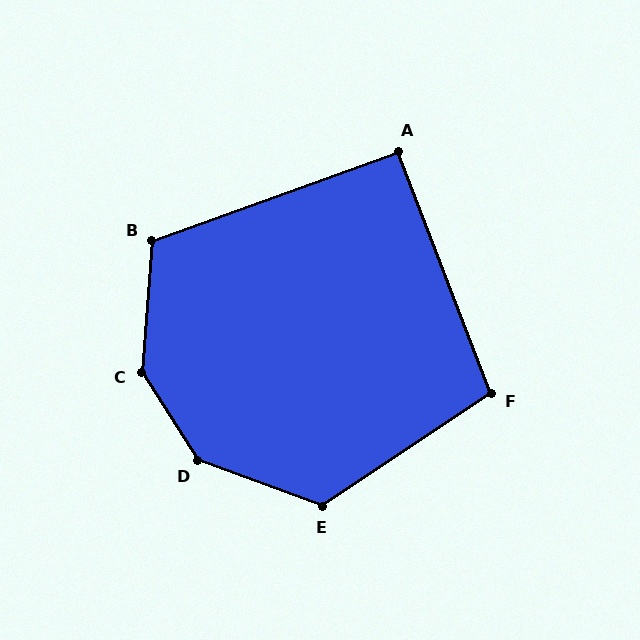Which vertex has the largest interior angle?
C, at approximately 143 degrees.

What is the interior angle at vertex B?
Approximately 114 degrees (obtuse).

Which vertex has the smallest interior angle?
A, at approximately 91 degrees.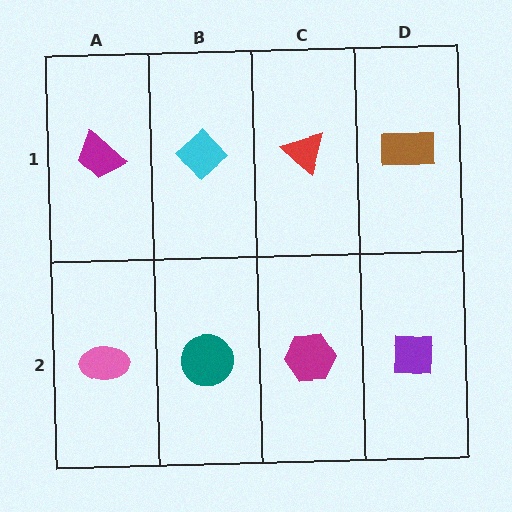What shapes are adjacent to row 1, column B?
A teal circle (row 2, column B), a magenta trapezoid (row 1, column A), a red triangle (row 1, column C).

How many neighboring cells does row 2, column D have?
2.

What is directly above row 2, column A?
A magenta trapezoid.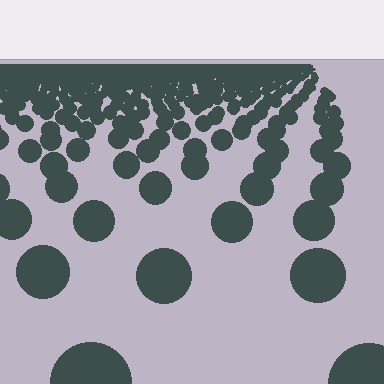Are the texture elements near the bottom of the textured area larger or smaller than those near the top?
Larger. Near the bottom, elements are closer to the viewer and appear at a bigger on-screen size.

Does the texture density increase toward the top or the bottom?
Density increases toward the top.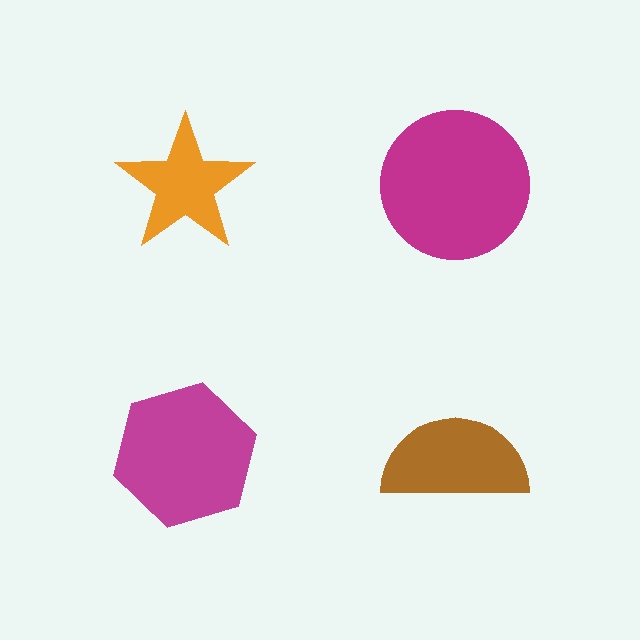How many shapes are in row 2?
2 shapes.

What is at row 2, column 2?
A brown semicircle.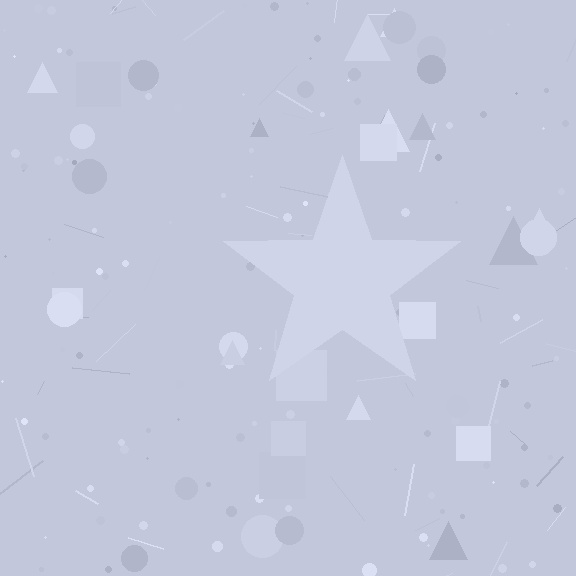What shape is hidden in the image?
A star is hidden in the image.